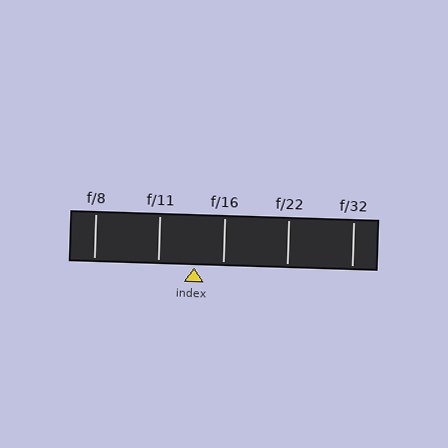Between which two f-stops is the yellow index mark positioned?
The index mark is between f/11 and f/16.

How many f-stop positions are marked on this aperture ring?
There are 5 f-stop positions marked.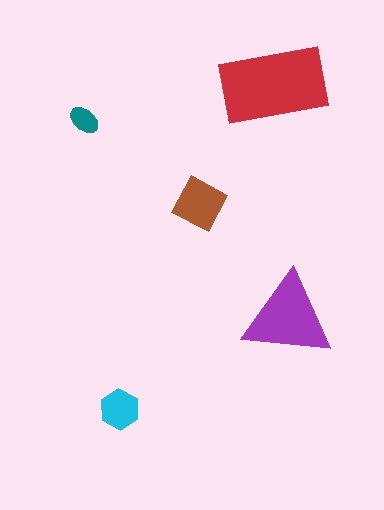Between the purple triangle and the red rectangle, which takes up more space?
The red rectangle.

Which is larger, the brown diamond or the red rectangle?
The red rectangle.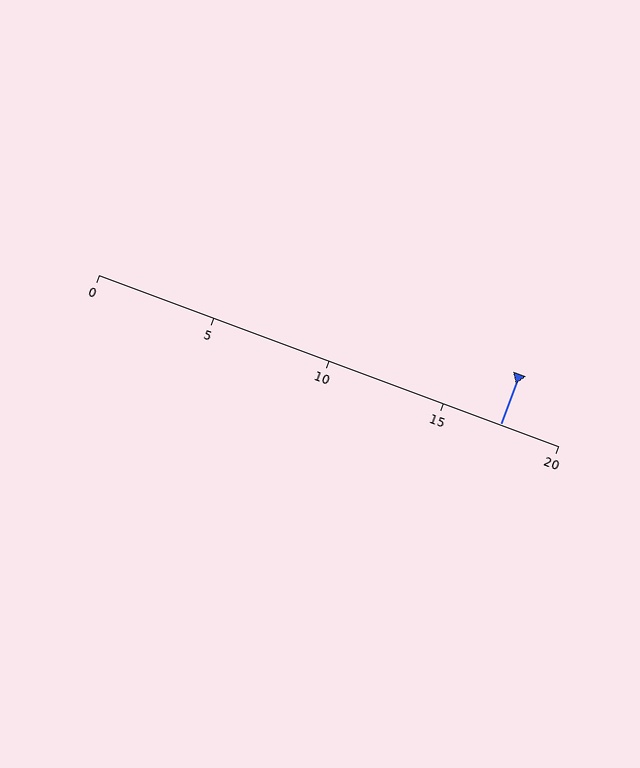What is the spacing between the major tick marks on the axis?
The major ticks are spaced 5 apart.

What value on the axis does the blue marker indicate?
The marker indicates approximately 17.5.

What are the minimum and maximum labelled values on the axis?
The axis runs from 0 to 20.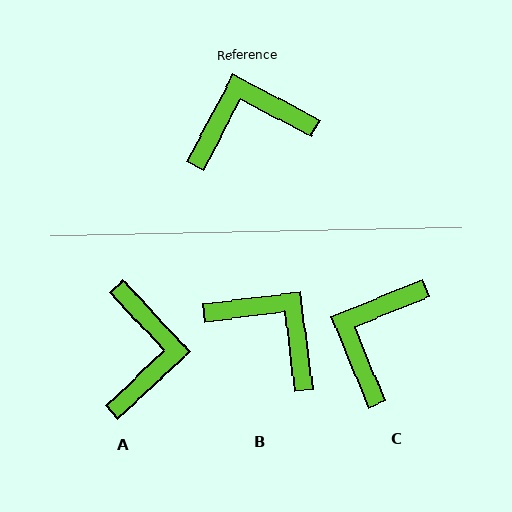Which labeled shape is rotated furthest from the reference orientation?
A, about 109 degrees away.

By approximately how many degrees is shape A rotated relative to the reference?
Approximately 109 degrees clockwise.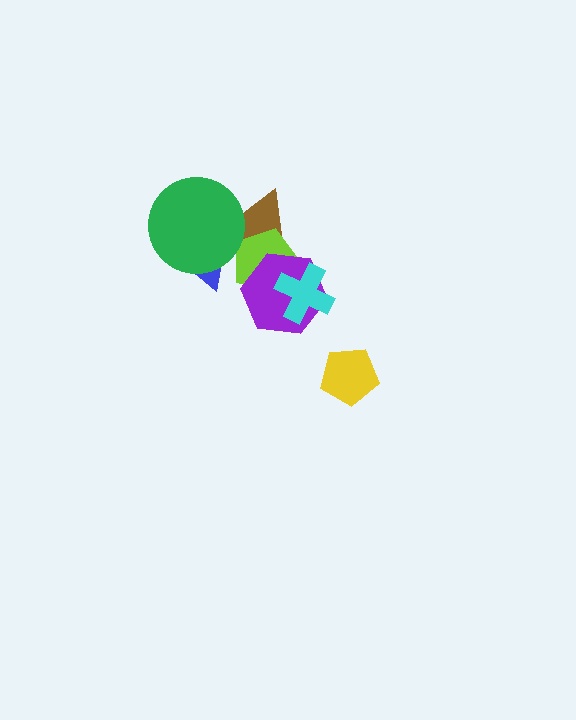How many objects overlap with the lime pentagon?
3 objects overlap with the lime pentagon.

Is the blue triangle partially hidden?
Yes, it is partially covered by another shape.